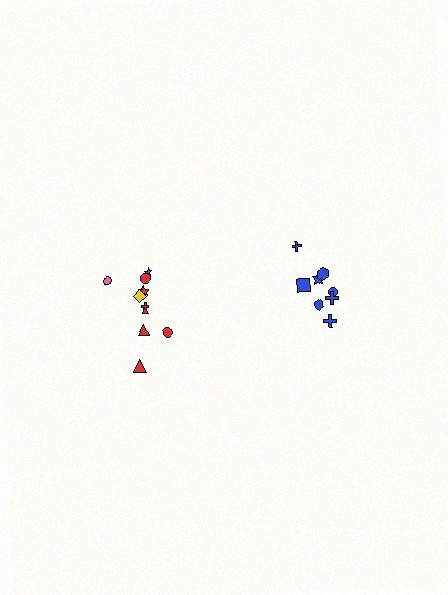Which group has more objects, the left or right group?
The left group.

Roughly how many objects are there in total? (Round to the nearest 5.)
Roughly 20 objects in total.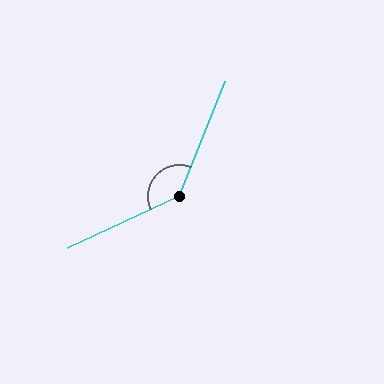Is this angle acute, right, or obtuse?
It is obtuse.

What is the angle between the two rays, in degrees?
Approximately 137 degrees.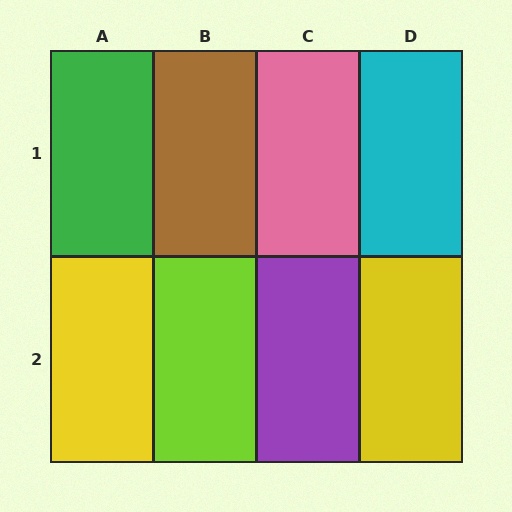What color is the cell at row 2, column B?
Lime.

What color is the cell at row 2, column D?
Yellow.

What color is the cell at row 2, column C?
Purple.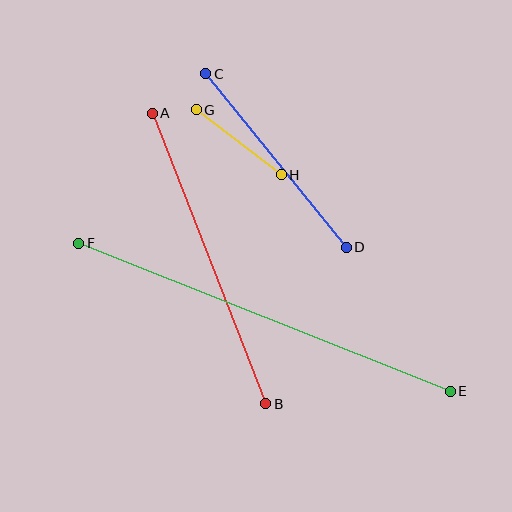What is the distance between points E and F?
The distance is approximately 400 pixels.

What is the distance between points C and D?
The distance is approximately 223 pixels.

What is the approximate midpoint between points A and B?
The midpoint is at approximately (209, 259) pixels.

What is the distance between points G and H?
The distance is approximately 107 pixels.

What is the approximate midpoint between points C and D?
The midpoint is at approximately (276, 161) pixels.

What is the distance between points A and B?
The distance is approximately 312 pixels.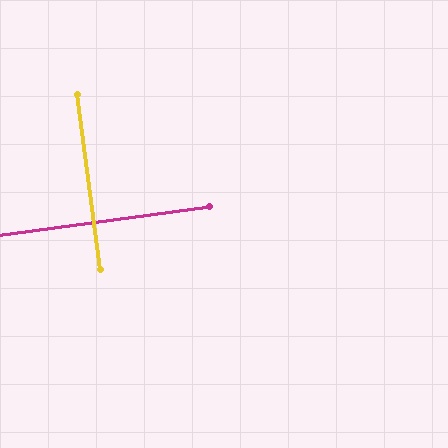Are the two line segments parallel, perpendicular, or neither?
Perpendicular — they meet at approximately 90°.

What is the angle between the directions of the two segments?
Approximately 90 degrees.